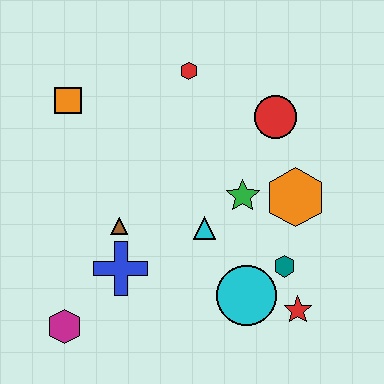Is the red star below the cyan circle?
Yes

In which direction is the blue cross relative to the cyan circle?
The blue cross is to the left of the cyan circle.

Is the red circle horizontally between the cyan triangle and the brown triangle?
No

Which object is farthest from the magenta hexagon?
The red circle is farthest from the magenta hexagon.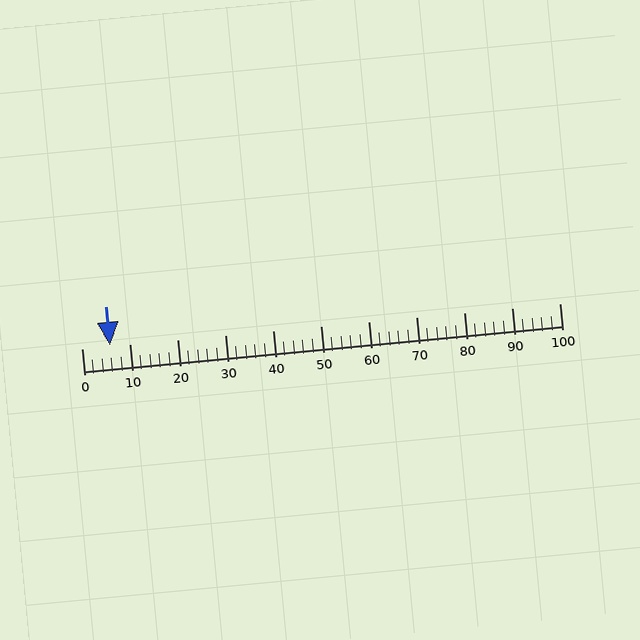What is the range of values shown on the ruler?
The ruler shows values from 0 to 100.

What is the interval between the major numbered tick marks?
The major tick marks are spaced 10 units apart.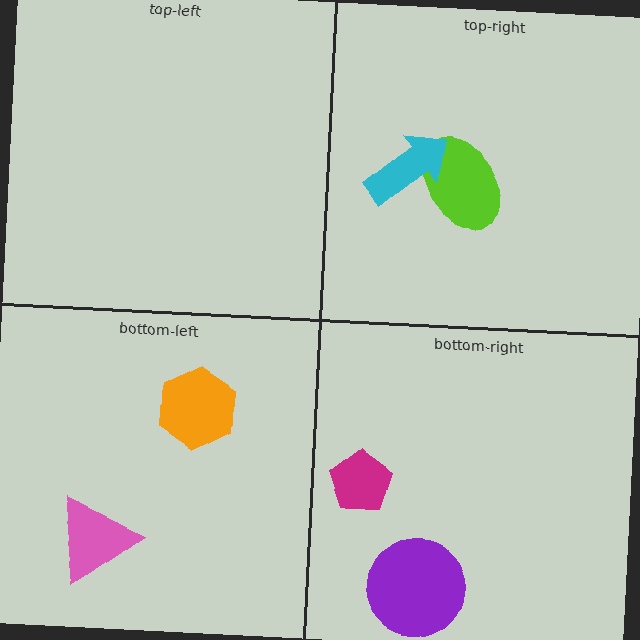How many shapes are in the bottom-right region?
2.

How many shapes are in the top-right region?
2.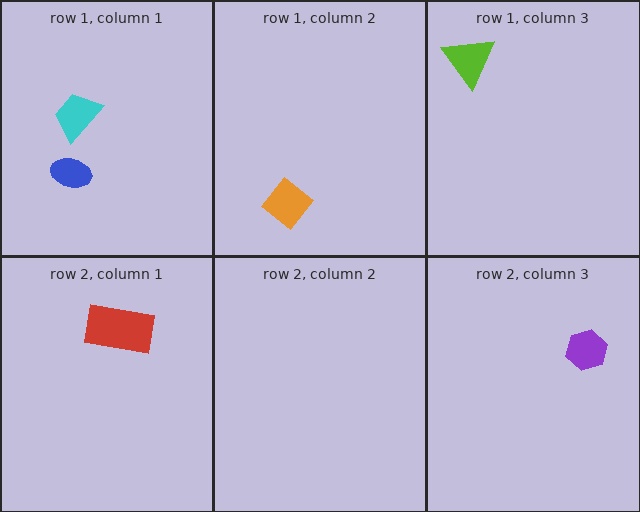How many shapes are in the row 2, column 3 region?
1.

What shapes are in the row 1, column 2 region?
The orange diamond.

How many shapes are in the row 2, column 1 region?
1.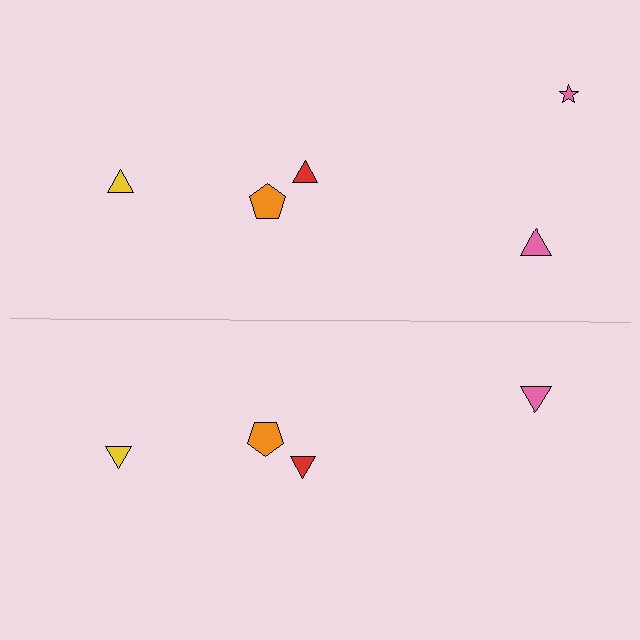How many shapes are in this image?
There are 9 shapes in this image.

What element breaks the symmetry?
A pink star is missing from the bottom side.